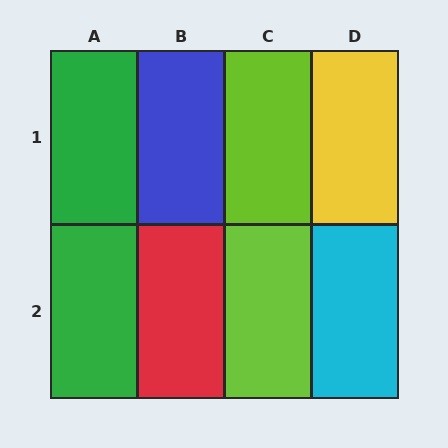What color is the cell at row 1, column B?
Blue.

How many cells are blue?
1 cell is blue.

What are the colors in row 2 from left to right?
Green, red, lime, cyan.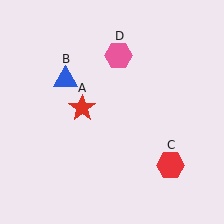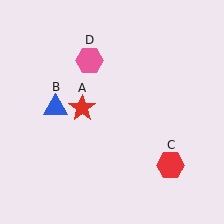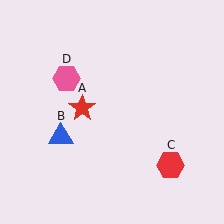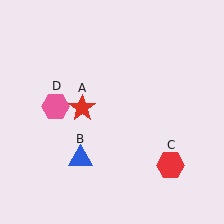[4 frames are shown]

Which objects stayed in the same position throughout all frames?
Red star (object A) and red hexagon (object C) remained stationary.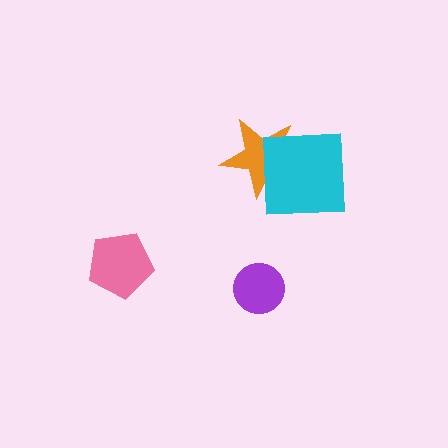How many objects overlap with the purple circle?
0 objects overlap with the purple circle.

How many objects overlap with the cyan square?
1 object overlaps with the cyan square.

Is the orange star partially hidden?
Yes, it is partially covered by another shape.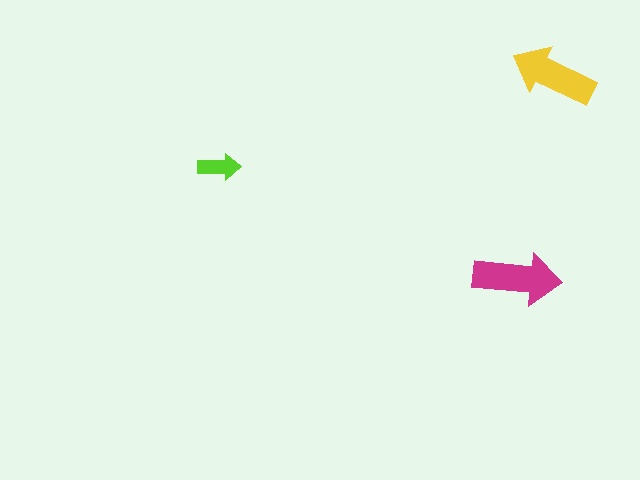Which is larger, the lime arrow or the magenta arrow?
The magenta one.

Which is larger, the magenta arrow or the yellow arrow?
The magenta one.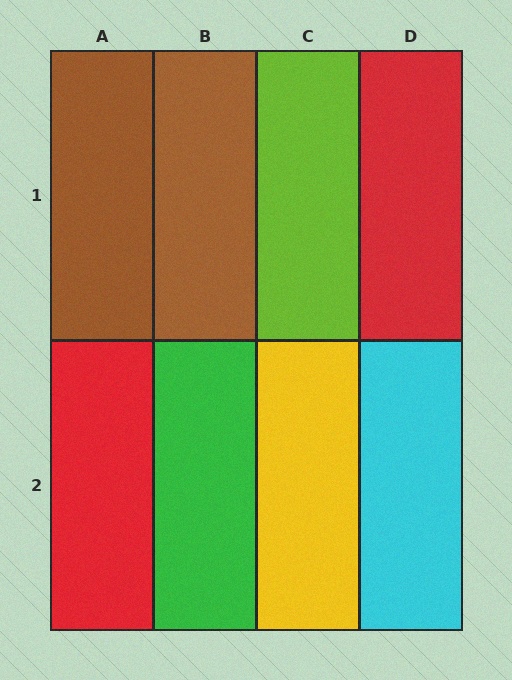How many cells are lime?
1 cell is lime.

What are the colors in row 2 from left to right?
Red, green, yellow, cyan.